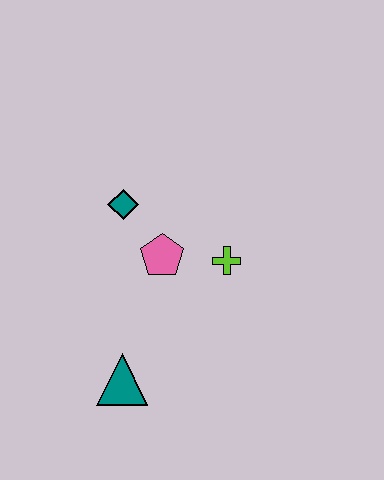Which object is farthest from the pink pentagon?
The teal triangle is farthest from the pink pentagon.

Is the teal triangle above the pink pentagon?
No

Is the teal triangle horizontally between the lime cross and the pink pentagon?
No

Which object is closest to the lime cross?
The pink pentagon is closest to the lime cross.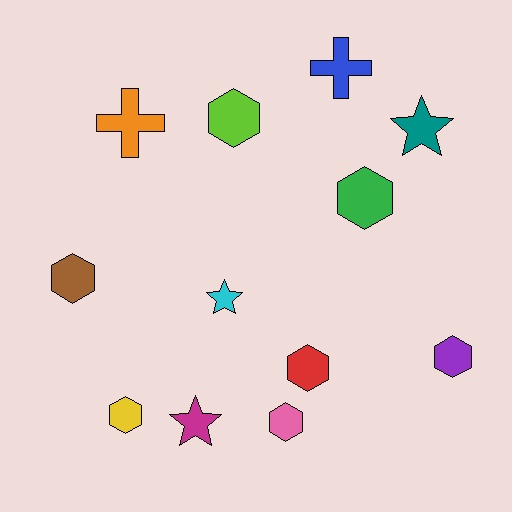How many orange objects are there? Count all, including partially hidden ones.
There is 1 orange object.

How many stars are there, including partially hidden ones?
There are 3 stars.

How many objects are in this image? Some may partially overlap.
There are 12 objects.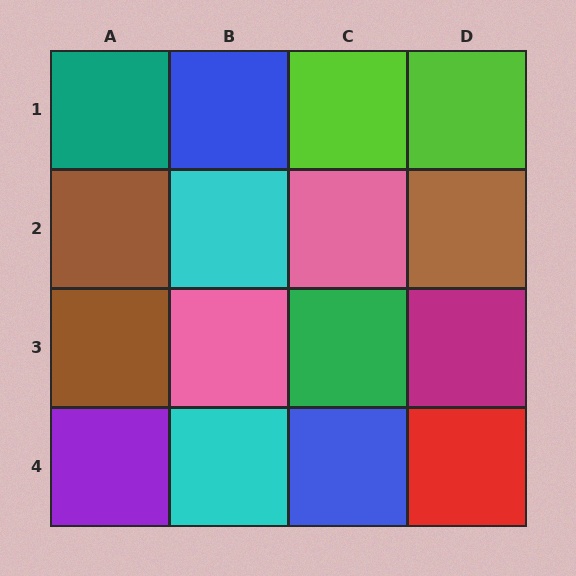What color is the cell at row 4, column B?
Cyan.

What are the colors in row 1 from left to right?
Teal, blue, lime, lime.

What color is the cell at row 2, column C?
Pink.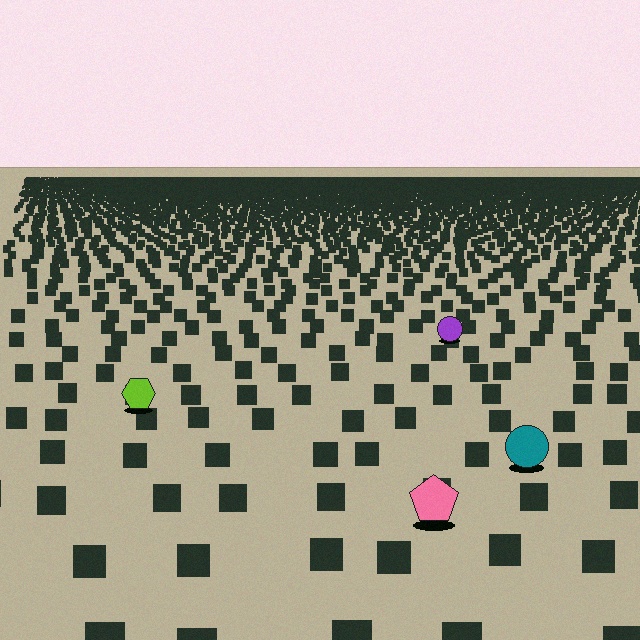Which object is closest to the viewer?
The pink pentagon is closest. The texture marks near it are larger and more spread out.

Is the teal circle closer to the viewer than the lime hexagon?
Yes. The teal circle is closer — you can tell from the texture gradient: the ground texture is coarser near it.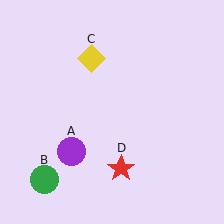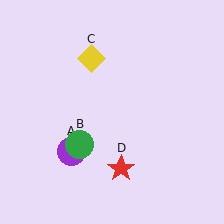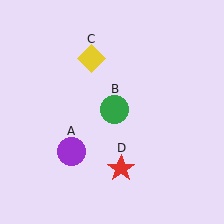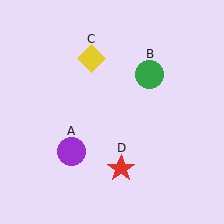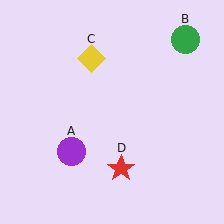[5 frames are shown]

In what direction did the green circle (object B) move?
The green circle (object B) moved up and to the right.